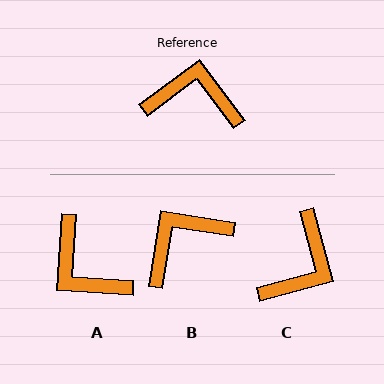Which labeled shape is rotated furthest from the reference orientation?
A, about 140 degrees away.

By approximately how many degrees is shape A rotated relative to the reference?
Approximately 140 degrees counter-clockwise.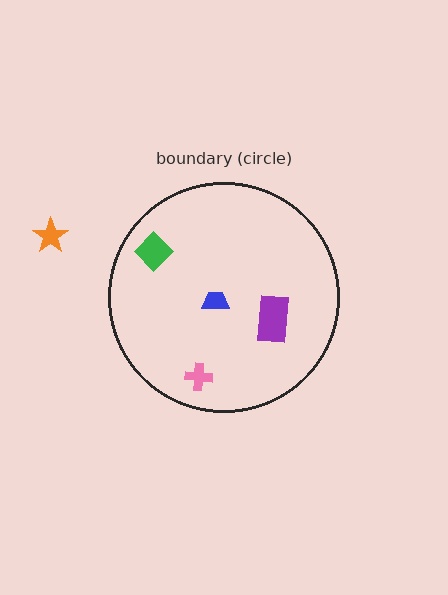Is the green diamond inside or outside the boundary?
Inside.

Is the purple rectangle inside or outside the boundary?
Inside.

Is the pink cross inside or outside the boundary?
Inside.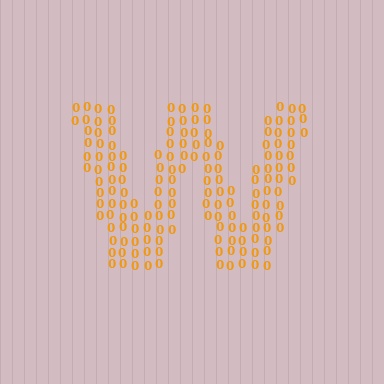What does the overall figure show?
The overall figure shows the letter W.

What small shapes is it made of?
It is made of small digit 0's.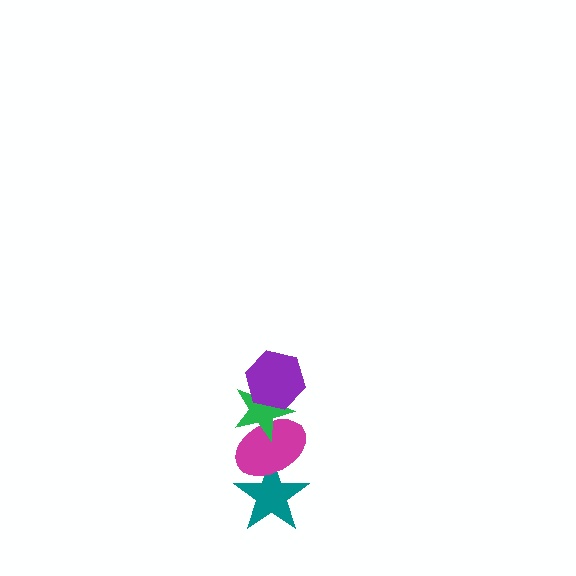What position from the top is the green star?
The green star is 2nd from the top.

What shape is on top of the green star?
The purple hexagon is on top of the green star.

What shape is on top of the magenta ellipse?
The green star is on top of the magenta ellipse.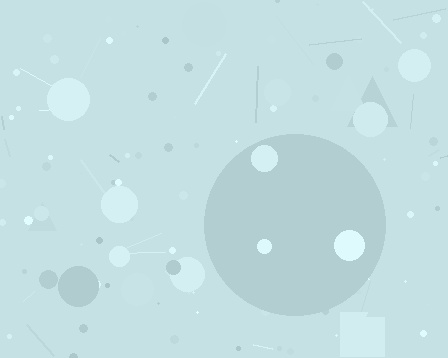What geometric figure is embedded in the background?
A circle is embedded in the background.